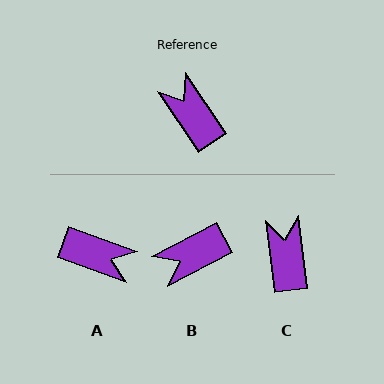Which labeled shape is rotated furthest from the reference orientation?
A, about 144 degrees away.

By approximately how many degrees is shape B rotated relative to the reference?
Approximately 84 degrees counter-clockwise.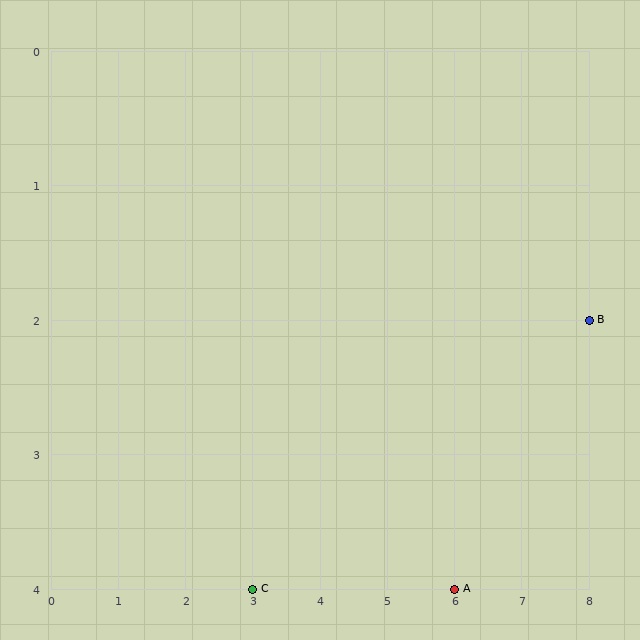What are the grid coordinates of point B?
Point B is at grid coordinates (8, 2).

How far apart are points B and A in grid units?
Points B and A are 2 columns and 2 rows apart (about 2.8 grid units diagonally).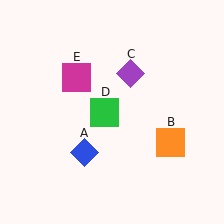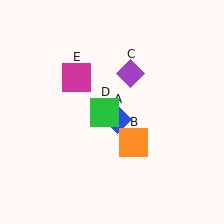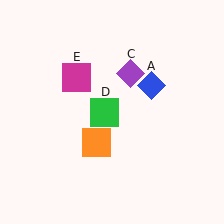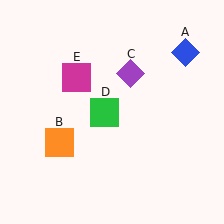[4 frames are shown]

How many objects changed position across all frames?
2 objects changed position: blue diamond (object A), orange square (object B).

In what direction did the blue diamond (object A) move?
The blue diamond (object A) moved up and to the right.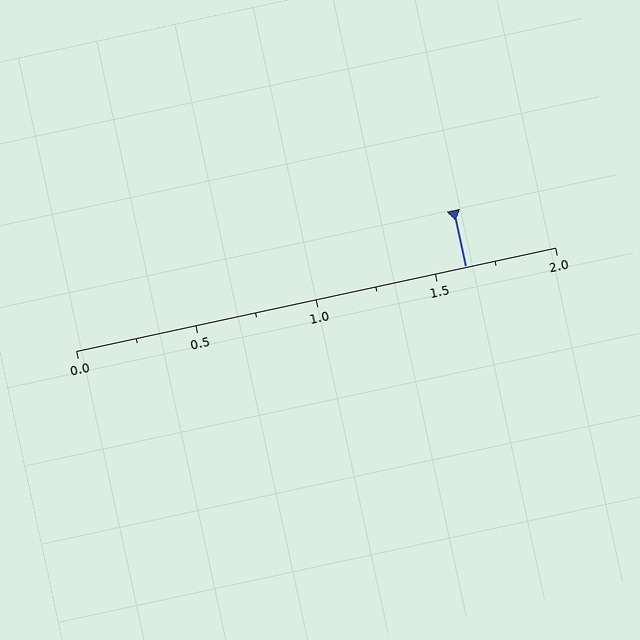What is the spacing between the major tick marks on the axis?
The major ticks are spaced 0.5 apart.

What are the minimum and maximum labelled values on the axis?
The axis runs from 0.0 to 2.0.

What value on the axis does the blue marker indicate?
The marker indicates approximately 1.62.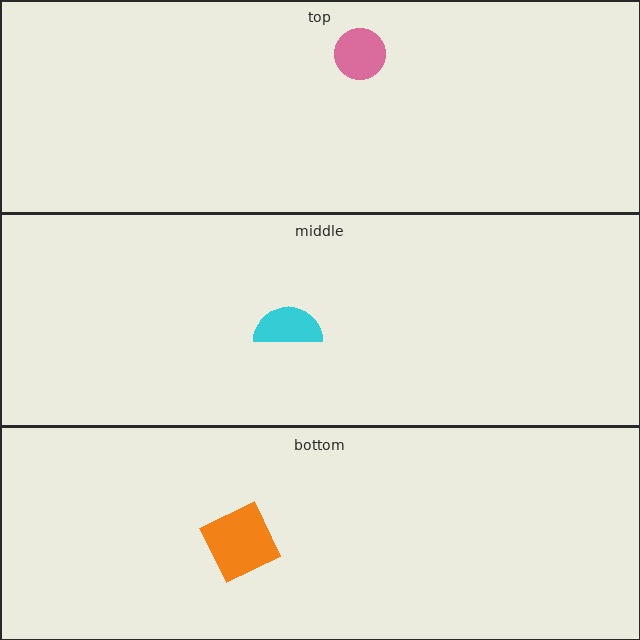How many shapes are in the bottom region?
1.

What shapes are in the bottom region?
The orange square.